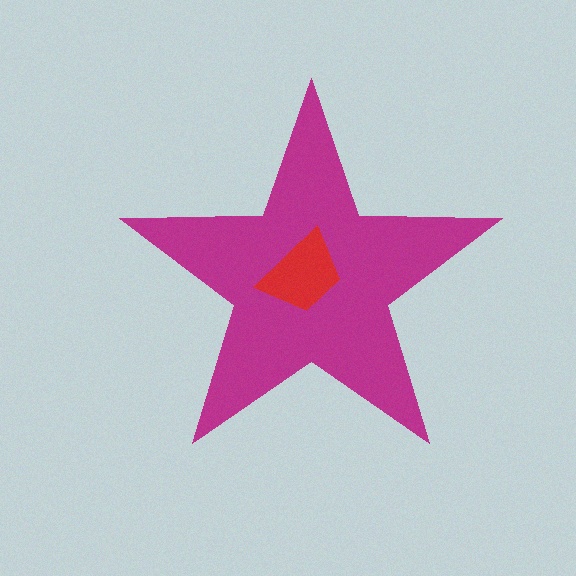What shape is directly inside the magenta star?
The red trapezoid.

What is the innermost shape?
The red trapezoid.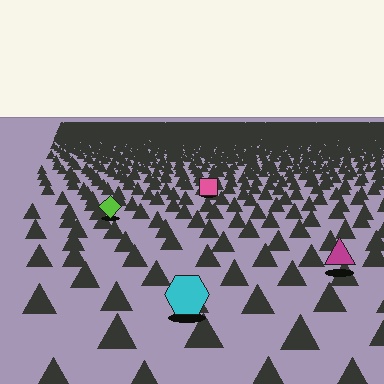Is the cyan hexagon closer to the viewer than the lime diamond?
Yes. The cyan hexagon is closer — you can tell from the texture gradient: the ground texture is coarser near it.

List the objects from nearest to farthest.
From nearest to farthest: the cyan hexagon, the magenta triangle, the lime diamond, the pink square.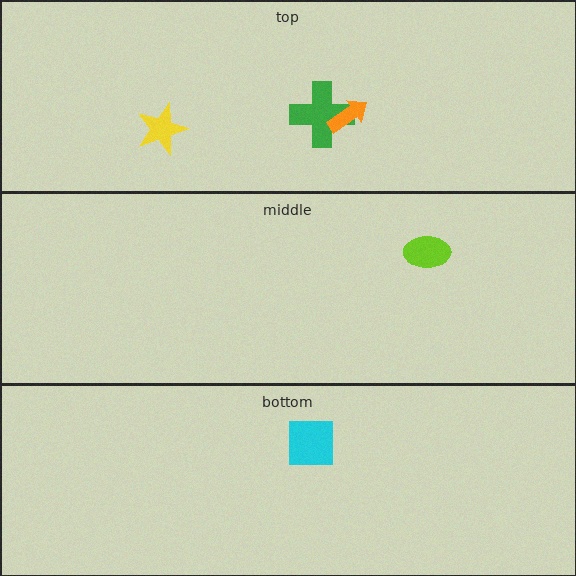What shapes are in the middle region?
The lime ellipse.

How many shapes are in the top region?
3.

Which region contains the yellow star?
The top region.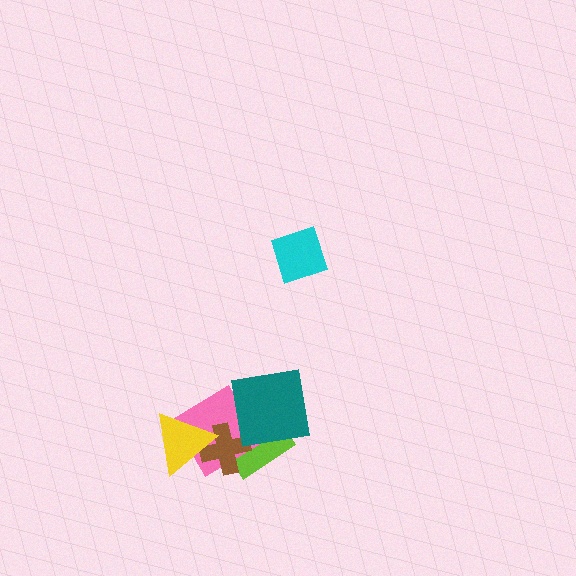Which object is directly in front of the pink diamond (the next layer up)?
The brown cross is directly in front of the pink diamond.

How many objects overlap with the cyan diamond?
0 objects overlap with the cyan diamond.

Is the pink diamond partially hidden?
Yes, it is partially covered by another shape.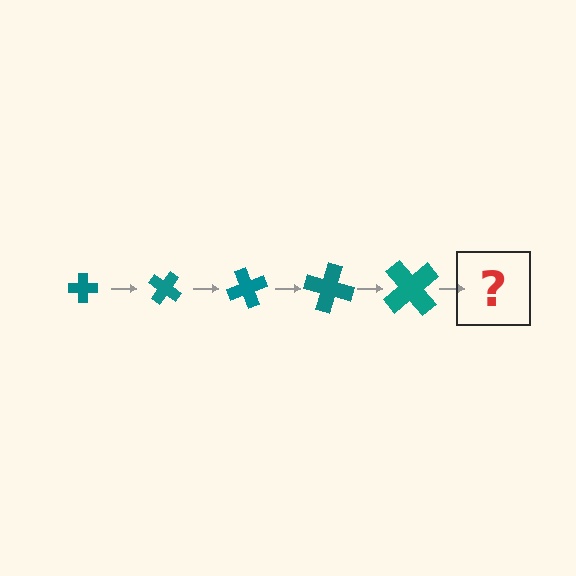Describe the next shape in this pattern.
It should be a cross, larger than the previous one and rotated 175 degrees from the start.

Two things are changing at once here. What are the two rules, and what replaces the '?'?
The two rules are that the cross grows larger each step and it rotates 35 degrees each step. The '?' should be a cross, larger than the previous one and rotated 175 degrees from the start.